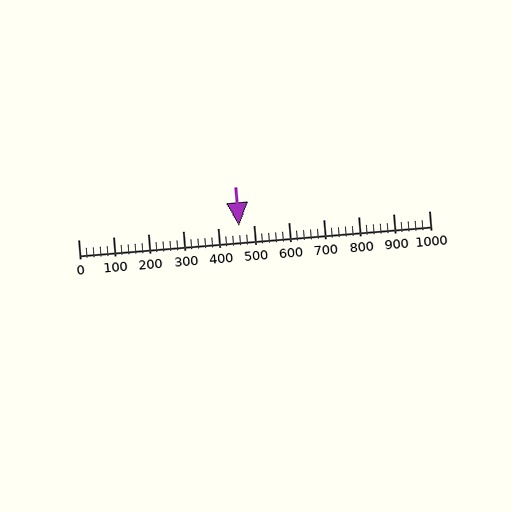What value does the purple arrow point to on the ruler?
The purple arrow points to approximately 460.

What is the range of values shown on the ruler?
The ruler shows values from 0 to 1000.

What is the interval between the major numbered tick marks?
The major tick marks are spaced 100 units apart.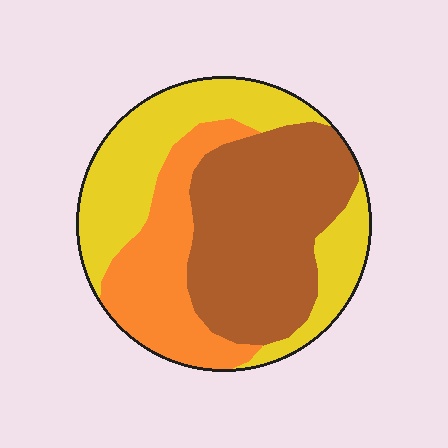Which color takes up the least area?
Orange, at roughly 25%.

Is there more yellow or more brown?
Brown.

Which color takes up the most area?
Brown, at roughly 40%.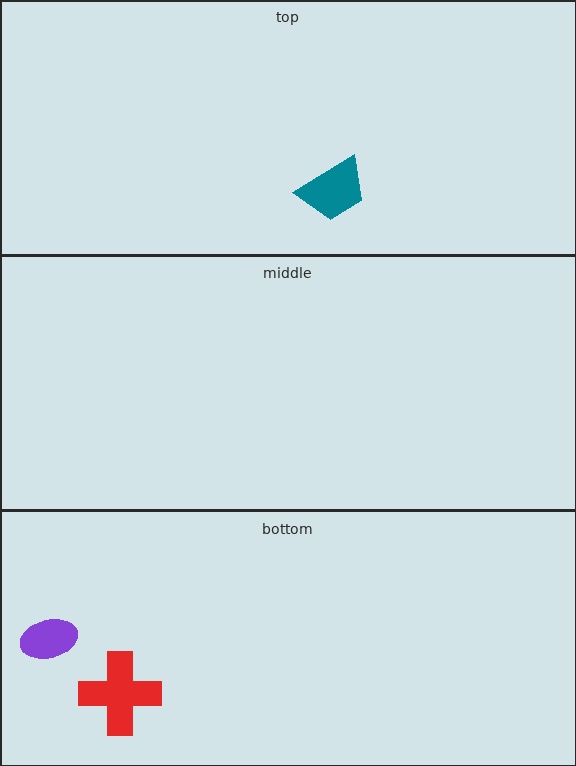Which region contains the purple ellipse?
The bottom region.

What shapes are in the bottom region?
The red cross, the purple ellipse.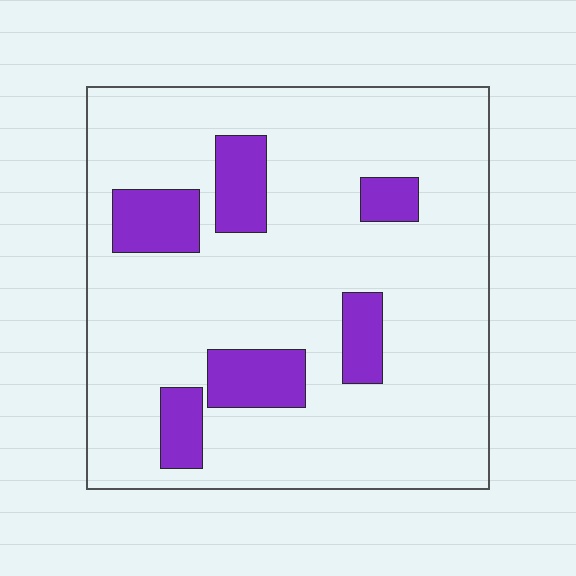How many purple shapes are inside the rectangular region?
6.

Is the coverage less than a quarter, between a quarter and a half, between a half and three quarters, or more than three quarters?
Less than a quarter.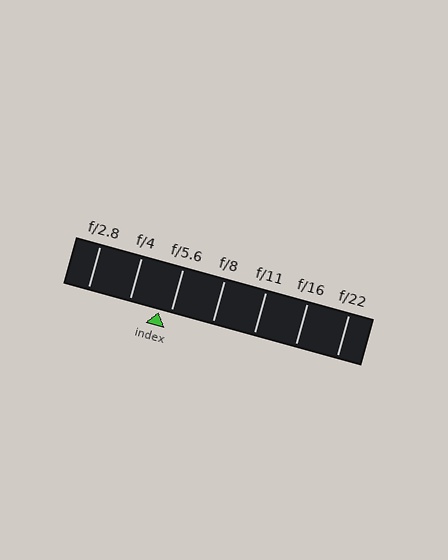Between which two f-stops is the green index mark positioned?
The index mark is between f/4 and f/5.6.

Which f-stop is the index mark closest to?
The index mark is closest to f/5.6.